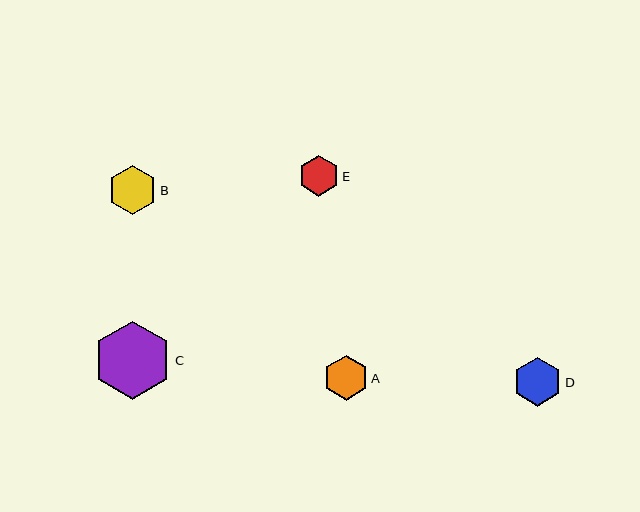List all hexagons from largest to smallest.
From largest to smallest: C, D, B, A, E.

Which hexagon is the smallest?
Hexagon E is the smallest with a size of approximately 40 pixels.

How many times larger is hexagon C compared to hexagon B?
Hexagon C is approximately 1.6 times the size of hexagon B.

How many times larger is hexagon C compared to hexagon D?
Hexagon C is approximately 1.6 times the size of hexagon D.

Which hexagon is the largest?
Hexagon C is the largest with a size of approximately 78 pixels.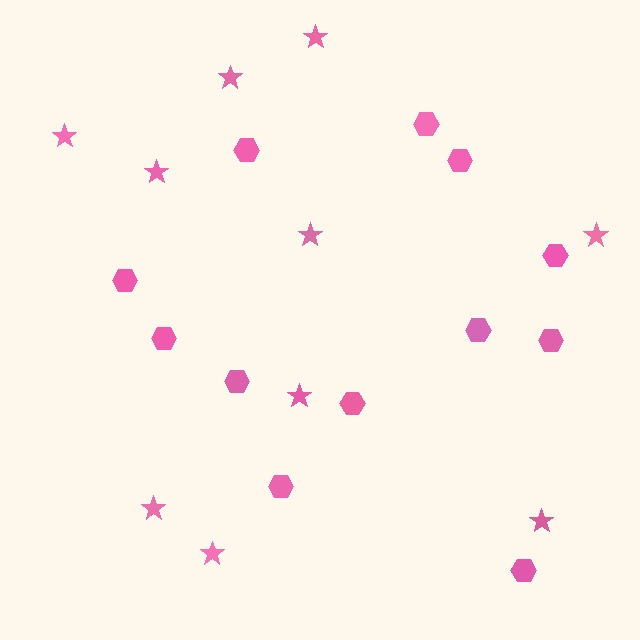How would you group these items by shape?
There are 2 groups: one group of stars (10) and one group of hexagons (12).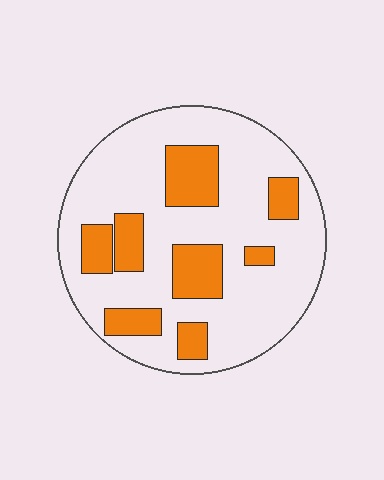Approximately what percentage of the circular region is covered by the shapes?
Approximately 25%.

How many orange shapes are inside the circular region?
8.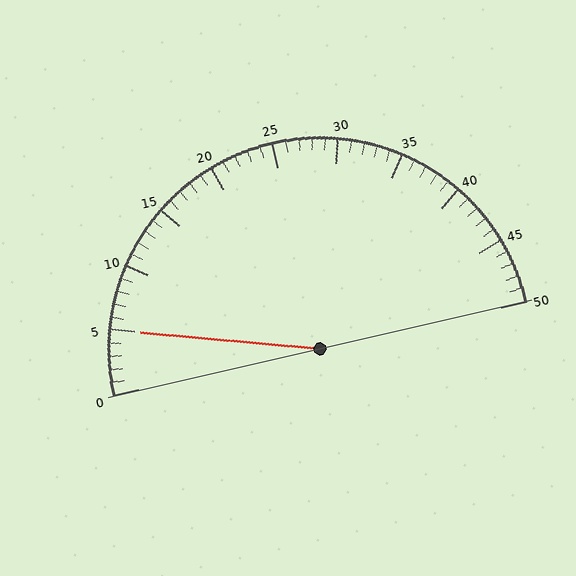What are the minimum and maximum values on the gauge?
The gauge ranges from 0 to 50.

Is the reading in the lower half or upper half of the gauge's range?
The reading is in the lower half of the range (0 to 50).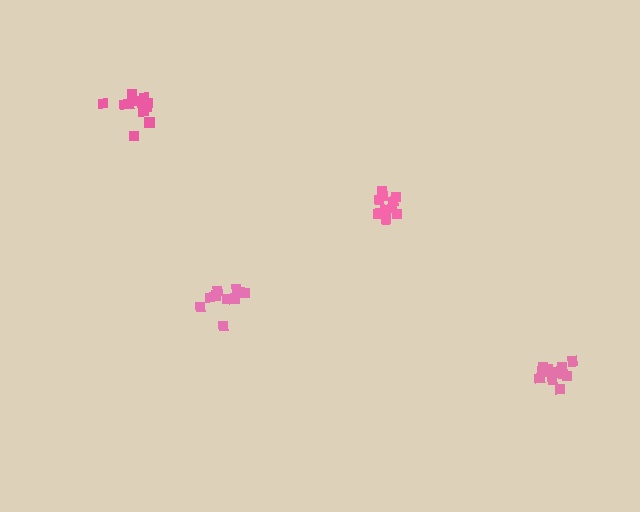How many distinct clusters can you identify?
There are 4 distinct clusters.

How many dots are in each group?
Group 1: 14 dots, Group 2: 12 dots, Group 3: 11 dots, Group 4: 10 dots (47 total).